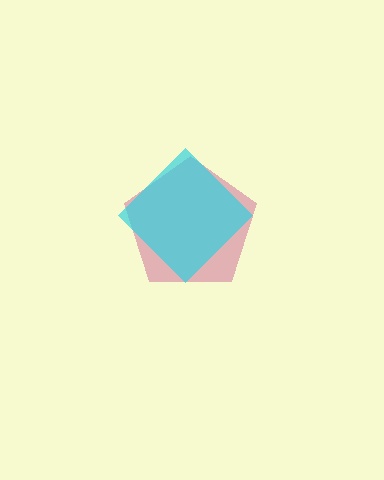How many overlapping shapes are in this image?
There are 2 overlapping shapes in the image.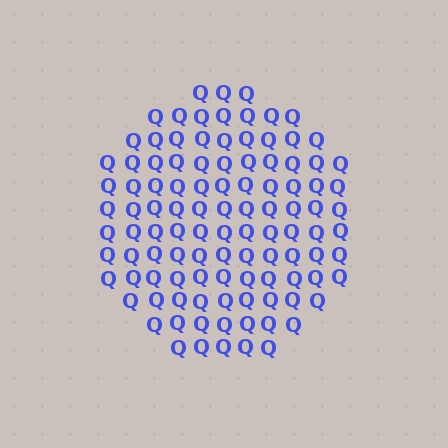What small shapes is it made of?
It is made of small letter Q's.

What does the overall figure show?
The overall figure shows a circle.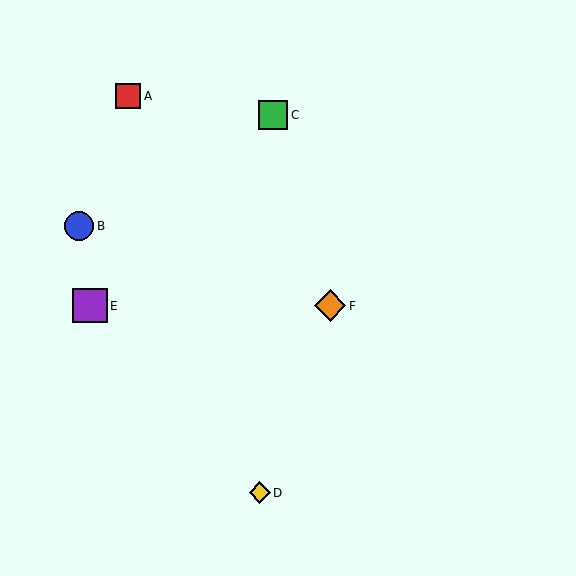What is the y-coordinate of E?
Object E is at y≈306.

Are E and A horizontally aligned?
No, E is at y≈306 and A is at y≈96.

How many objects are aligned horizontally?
2 objects (E, F) are aligned horizontally.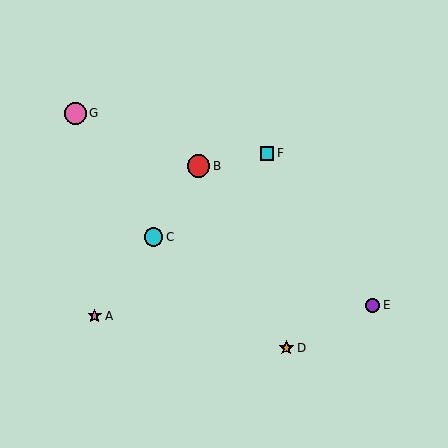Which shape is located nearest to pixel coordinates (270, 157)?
The cyan square (labeled F) at (267, 153) is nearest to that location.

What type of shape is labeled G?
Shape G is a pink circle.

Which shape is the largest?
The red circle (labeled B) is the largest.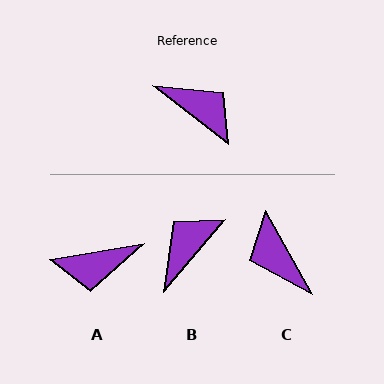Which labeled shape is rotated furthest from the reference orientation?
C, about 157 degrees away.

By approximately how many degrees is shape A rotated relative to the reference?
Approximately 132 degrees clockwise.